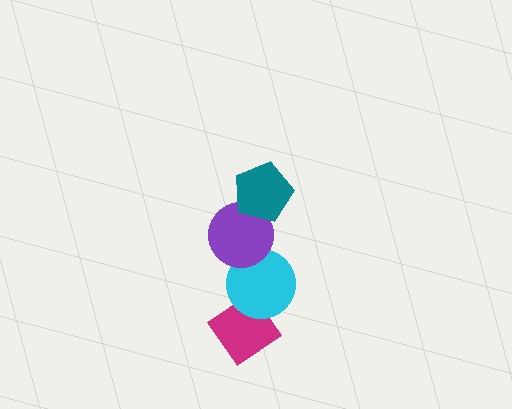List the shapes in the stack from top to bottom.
From top to bottom: the teal pentagon, the purple circle, the cyan circle, the magenta diamond.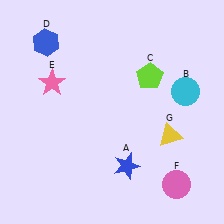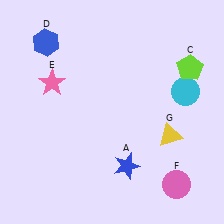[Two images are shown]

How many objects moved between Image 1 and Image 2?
1 object moved between the two images.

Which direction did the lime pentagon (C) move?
The lime pentagon (C) moved right.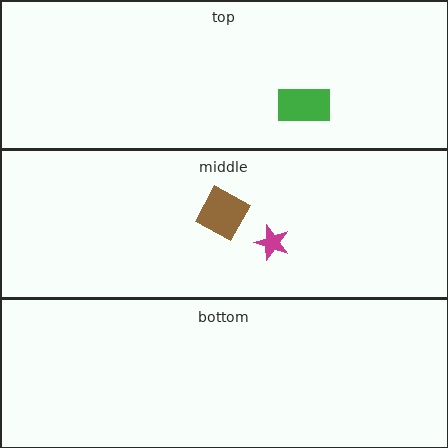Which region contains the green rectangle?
The top region.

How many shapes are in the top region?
1.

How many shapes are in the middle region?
2.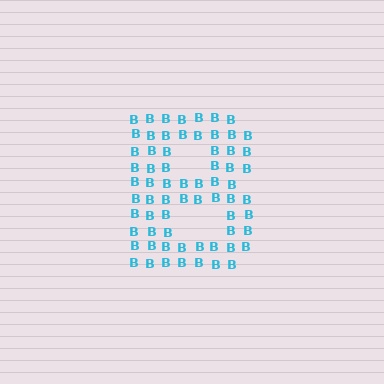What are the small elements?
The small elements are letter B's.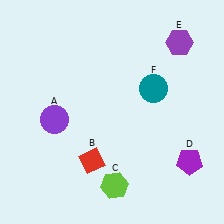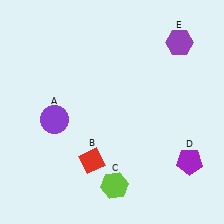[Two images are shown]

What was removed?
The teal circle (F) was removed in Image 2.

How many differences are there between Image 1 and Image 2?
There is 1 difference between the two images.